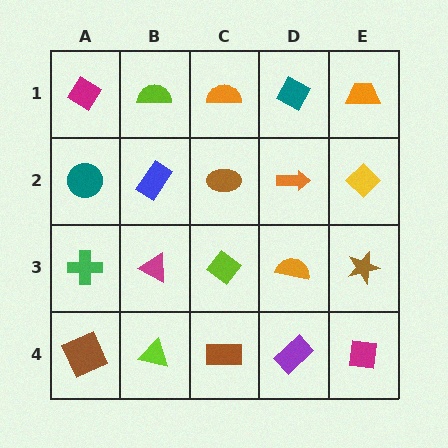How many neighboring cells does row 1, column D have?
3.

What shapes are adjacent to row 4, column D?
An orange semicircle (row 3, column D), a brown rectangle (row 4, column C), a magenta square (row 4, column E).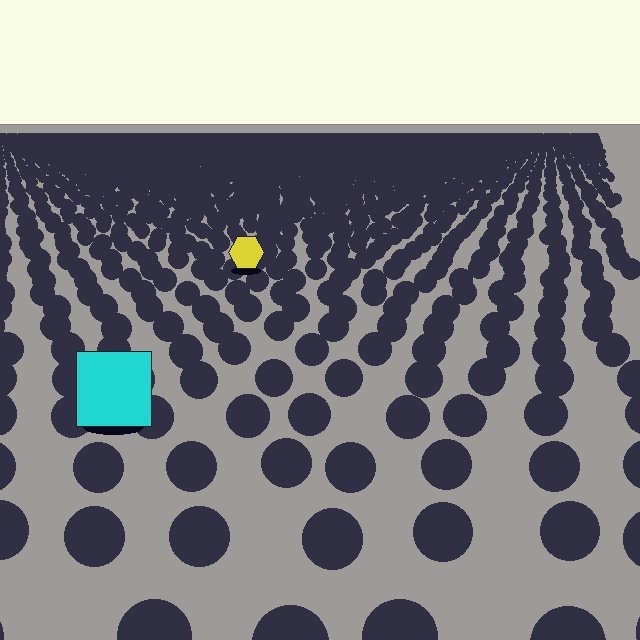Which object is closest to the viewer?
The cyan square is closest. The texture marks near it are larger and more spread out.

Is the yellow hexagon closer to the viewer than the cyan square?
No. The cyan square is closer — you can tell from the texture gradient: the ground texture is coarser near it.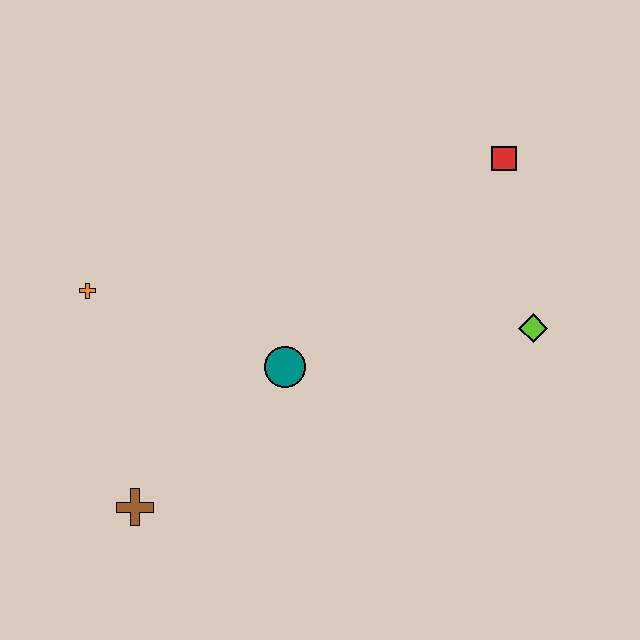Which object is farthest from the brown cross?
The red square is farthest from the brown cross.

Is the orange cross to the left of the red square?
Yes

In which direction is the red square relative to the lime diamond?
The red square is above the lime diamond.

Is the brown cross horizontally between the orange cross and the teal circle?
Yes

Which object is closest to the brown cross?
The teal circle is closest to the brown cross.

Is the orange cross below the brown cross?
No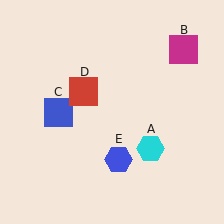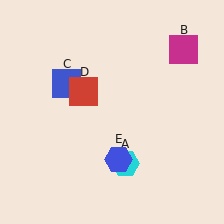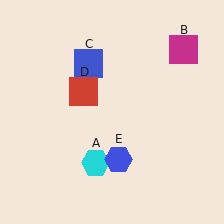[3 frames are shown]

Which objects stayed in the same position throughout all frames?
Magenta square (object B) and red square (object D) and blue hexagon (object E) remained stationary.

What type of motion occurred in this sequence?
The cyan hexagon (object A), blue square (object C) rotated clockwise around the center of the scene.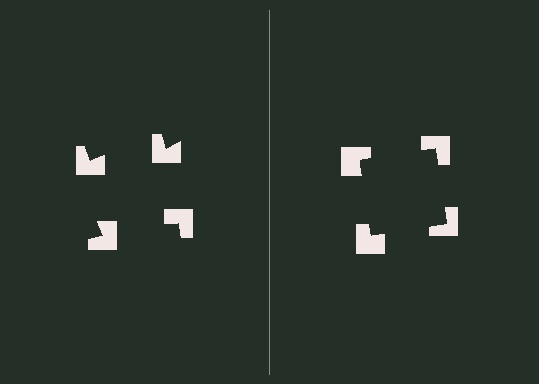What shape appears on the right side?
An illusory square.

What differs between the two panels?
The notched squares are positioned identically on both sides; only the wedge orientations differ. On the right they align to a square; on the left they are misaligned.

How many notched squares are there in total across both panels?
8 — 4 on each side.